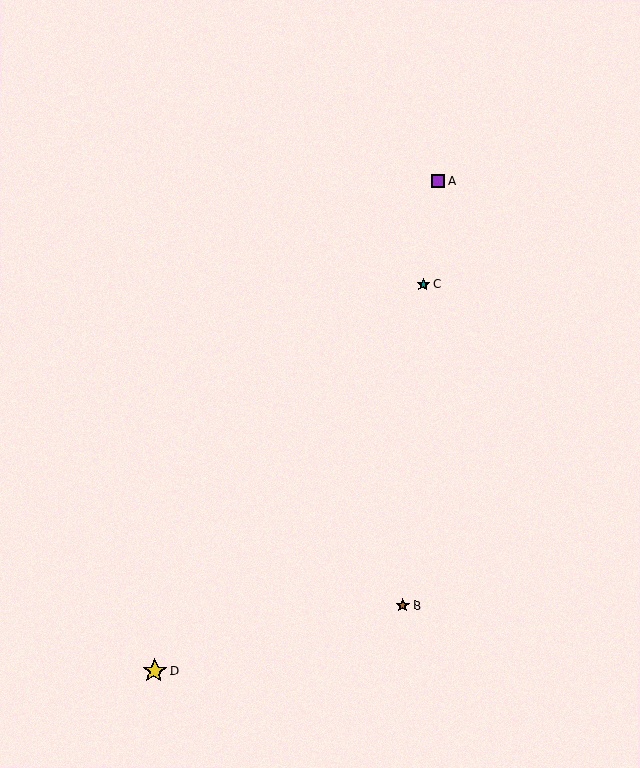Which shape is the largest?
The yellow star (labeled D) is the largest.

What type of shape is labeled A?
Shape A is a purple square.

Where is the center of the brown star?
The center of the brown star is at (403, 606).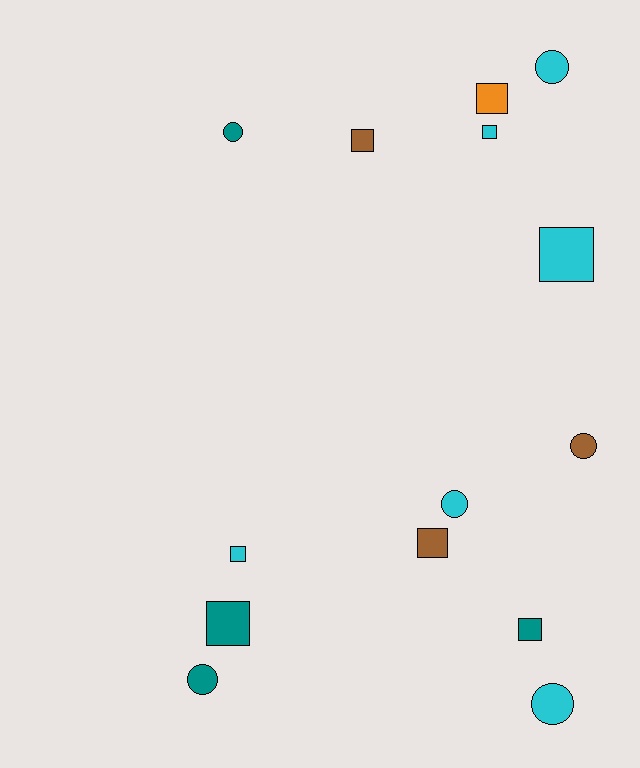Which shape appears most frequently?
Square, with 8 objects.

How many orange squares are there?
There is 1 orange square.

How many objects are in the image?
There are 14 objects.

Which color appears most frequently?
Cyan, with 6 objects.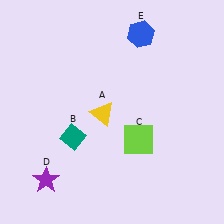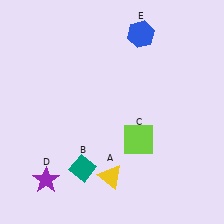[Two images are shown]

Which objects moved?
The objects that moved are: the yellow triangle (A), the teal diamond (B).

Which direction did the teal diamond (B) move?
The teal diamond (B) moved down.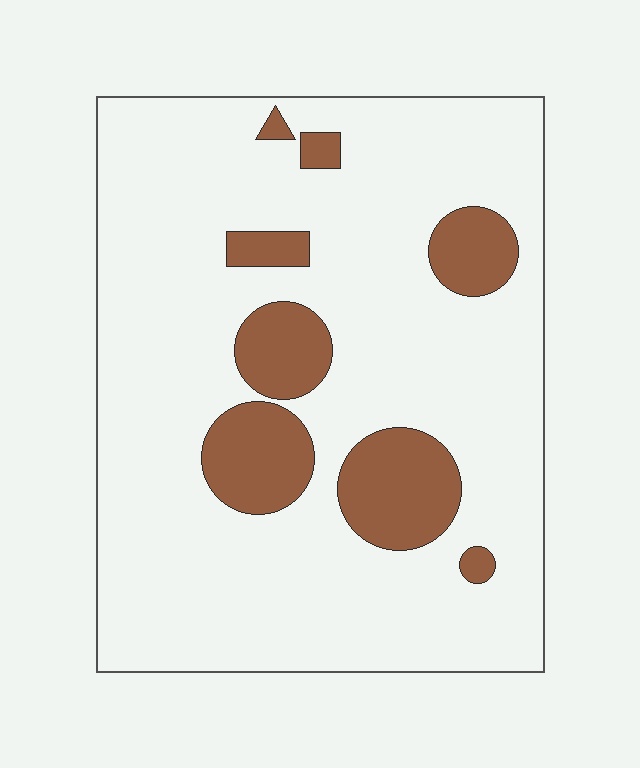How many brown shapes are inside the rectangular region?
8.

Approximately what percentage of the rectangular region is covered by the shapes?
Approximately 15%.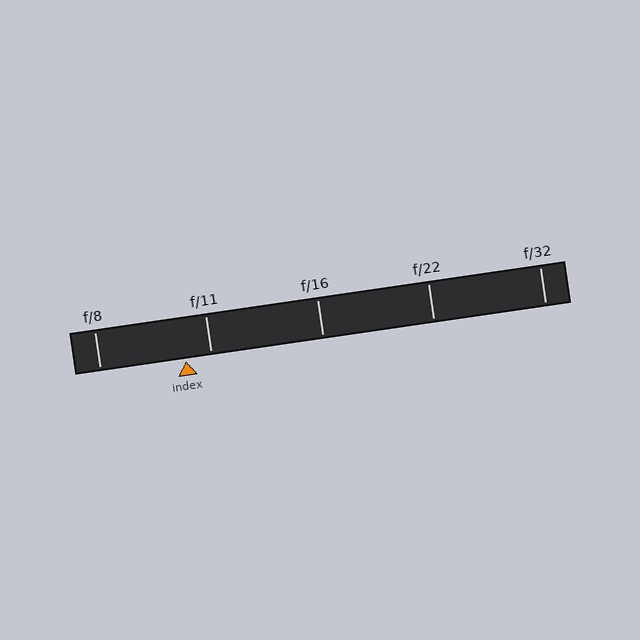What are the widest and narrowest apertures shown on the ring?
The widest aperture shown is f/8 and the narrowest is f/32.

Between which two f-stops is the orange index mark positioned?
The index mark is between f/8 and f/11.